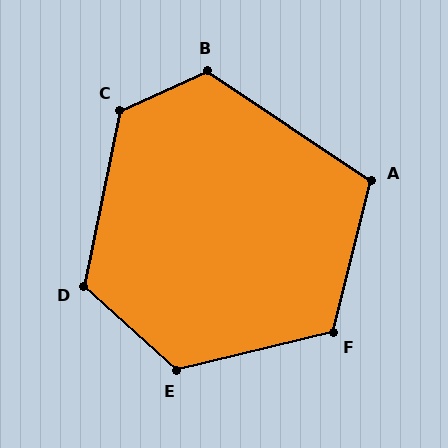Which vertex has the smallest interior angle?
A, at approximately 109 degrees.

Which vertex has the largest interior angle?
C, at approximately 126 degrees.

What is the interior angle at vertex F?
Approximately 118 degrees (obtuse).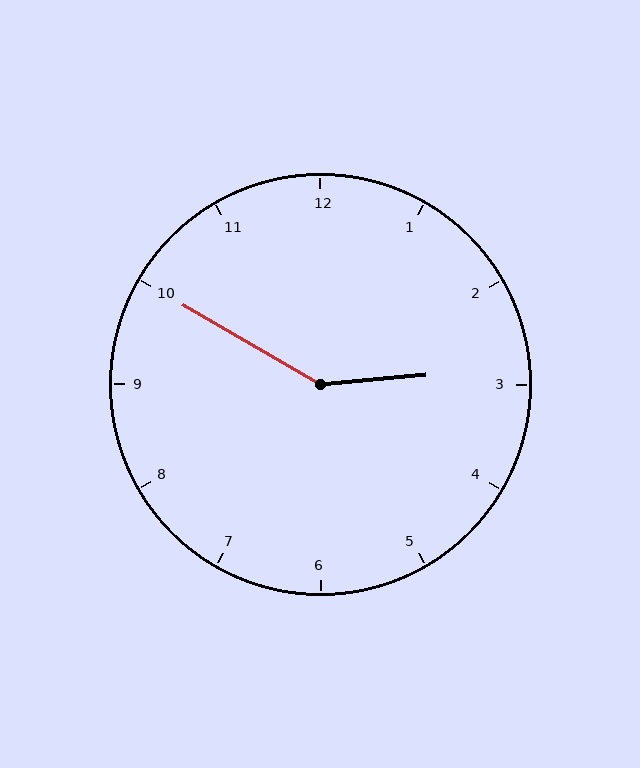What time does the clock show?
2:50.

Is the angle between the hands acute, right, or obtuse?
It is obtuse.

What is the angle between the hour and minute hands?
Approximately 145 degrees.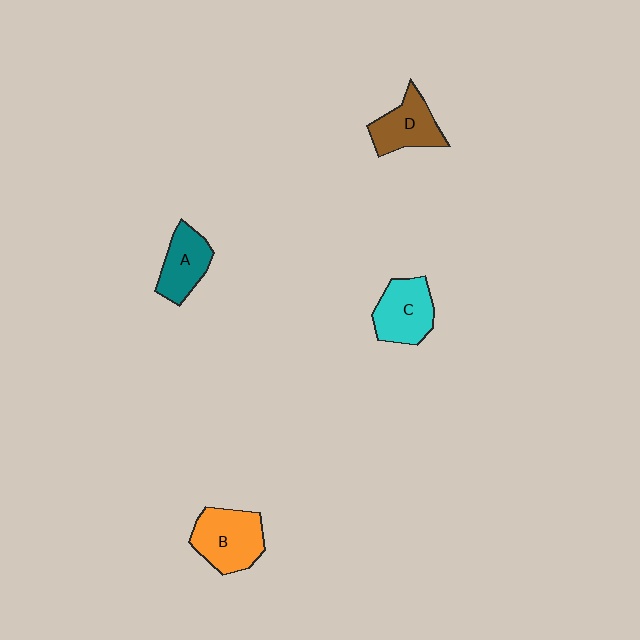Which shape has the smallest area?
Shape A (teal).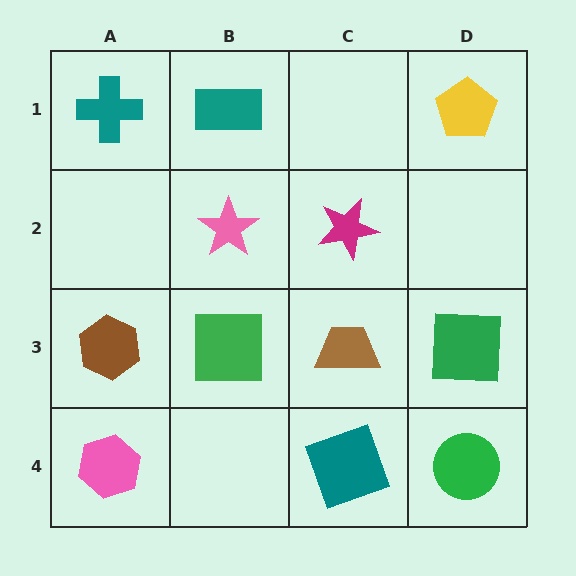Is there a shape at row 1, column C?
No, that cell is empty.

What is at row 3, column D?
A green square.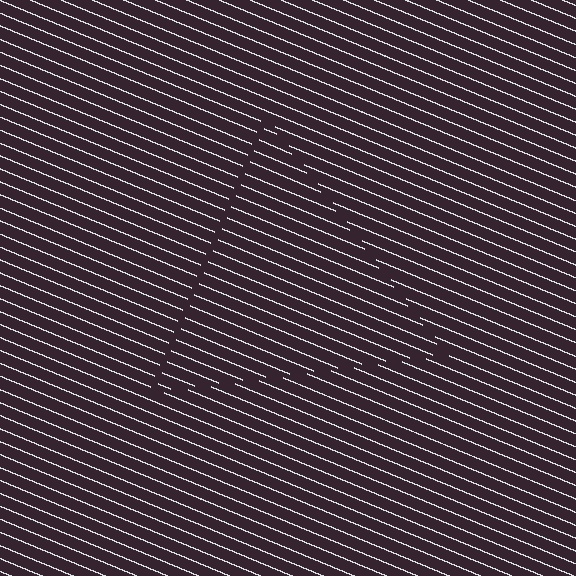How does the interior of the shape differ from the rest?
The interior of the shape contains the same grating, shifted by half a period — the contour is defined by the phase discontinuity where line-ends from the inner and outer gratings abut.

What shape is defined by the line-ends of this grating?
An illusory triangle. The interior of the shape contains the same grating, shifted by half a period — the contour is defined by the phase discontinuity where line-ends from the inner and outer gratings abut.